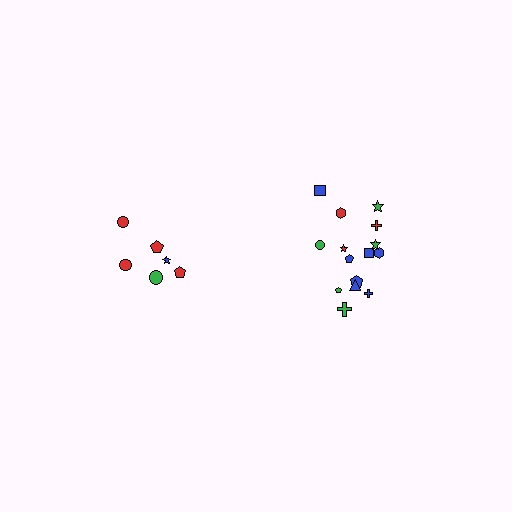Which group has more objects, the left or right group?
The right group.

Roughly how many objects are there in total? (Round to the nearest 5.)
Roughly 20 objects in total.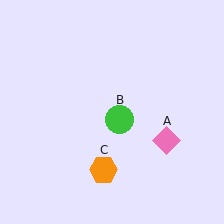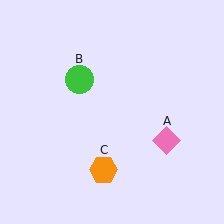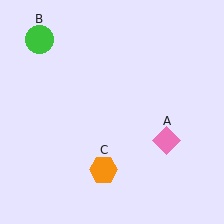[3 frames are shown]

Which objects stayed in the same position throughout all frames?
Pink diamond (object A) and orange hexagon (object C) remained stationary.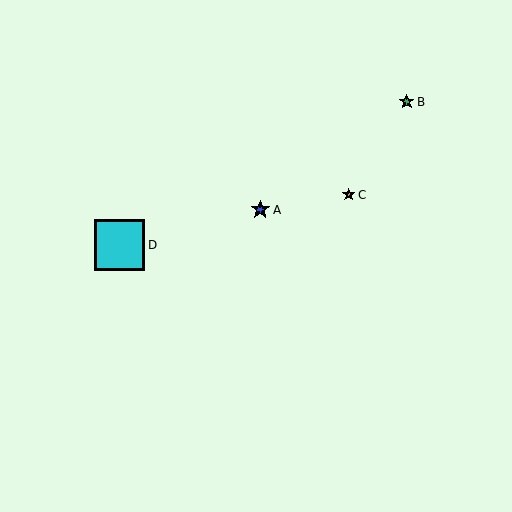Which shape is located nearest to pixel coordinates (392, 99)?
The green star (labeled B) at (407, 102) is nearest to that location.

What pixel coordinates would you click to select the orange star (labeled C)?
Click at (349, 195) to select the orange star C.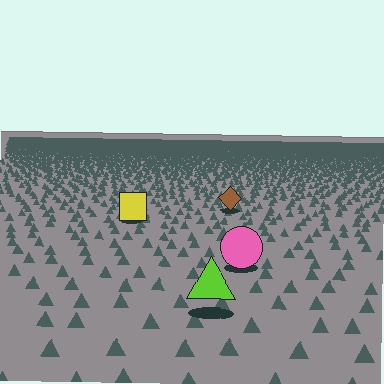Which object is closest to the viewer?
The lime triangle is closest. The texture marks near it are larger and more spread out.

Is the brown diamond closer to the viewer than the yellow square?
No. The yellow square is closer — you can tell from the texture gradient: the ground texture is coarser near it.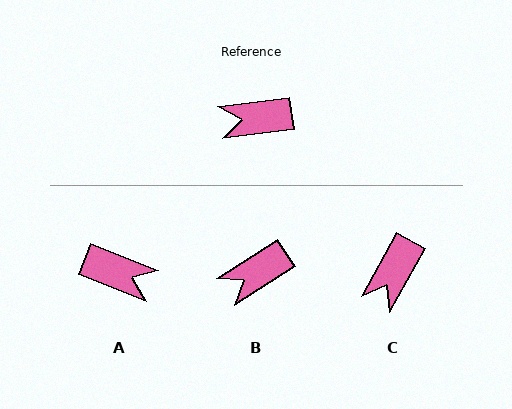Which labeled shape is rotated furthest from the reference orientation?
A, about 151 degrees away.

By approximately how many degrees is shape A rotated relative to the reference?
Approximately 151 degrees counter-clockwise.